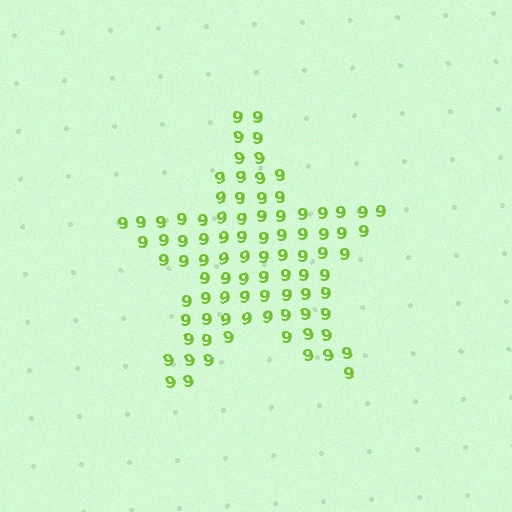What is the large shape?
The large shape is a star.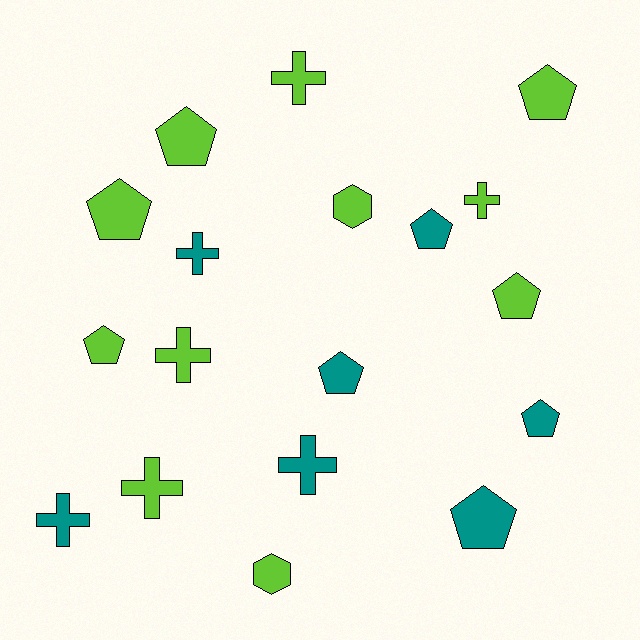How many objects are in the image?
There are 18 objects.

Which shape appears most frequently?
Pentagon, with 9 objects.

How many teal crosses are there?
There are 3 teal crosses.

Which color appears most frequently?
Lime, with 11 objects.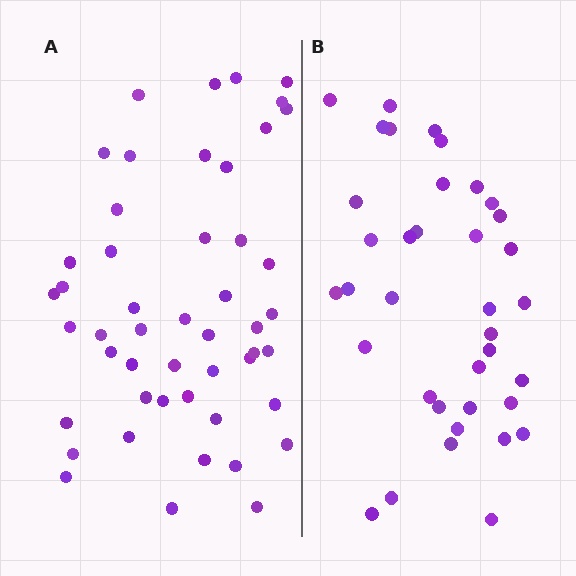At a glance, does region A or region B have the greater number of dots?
Region A (the left region) has more dots.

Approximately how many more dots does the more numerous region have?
Region A has roughly 12 or so more dots than region B.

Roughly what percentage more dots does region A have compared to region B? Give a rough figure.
About 30% more.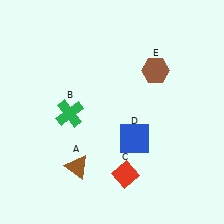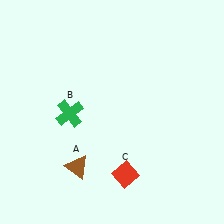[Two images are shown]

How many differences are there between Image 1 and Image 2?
There are 2 differences between the two images.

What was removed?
The blue square (D), the brown hexagon (E) were removed in Image 2.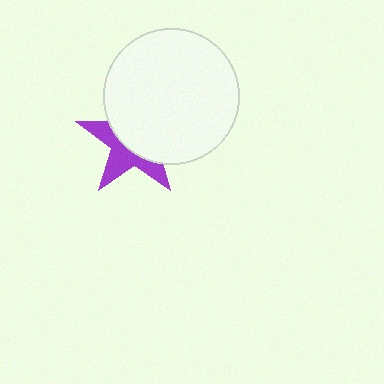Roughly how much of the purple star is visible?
A small part of it is visible (roughly 43%).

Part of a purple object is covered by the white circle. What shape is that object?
It is a star.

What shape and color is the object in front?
The object in front is a white circle.